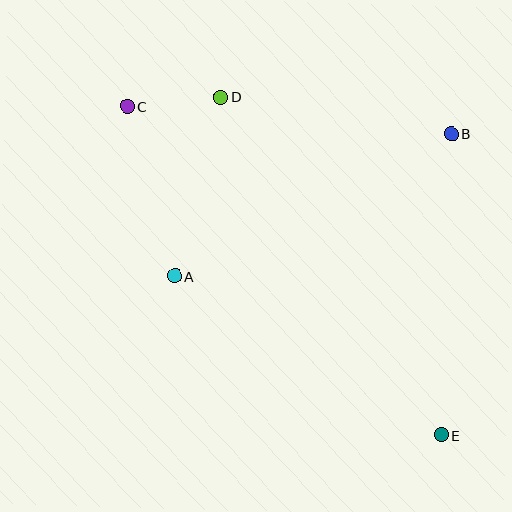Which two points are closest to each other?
Points C and D are closest to each other.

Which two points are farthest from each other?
Points C and E are farthest from each other.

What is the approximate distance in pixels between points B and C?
The distance between B and C is approximately 325 pixels.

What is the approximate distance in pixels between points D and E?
The distance between D and E is approximately 404 pixels.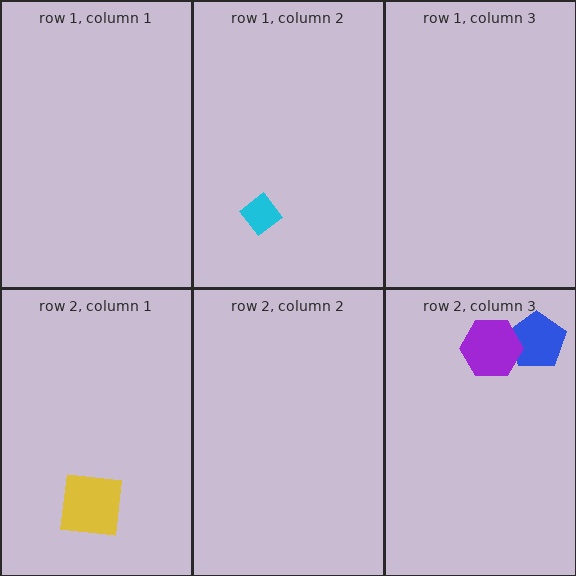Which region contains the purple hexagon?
The row 2, column 3 region.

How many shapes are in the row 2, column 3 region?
2.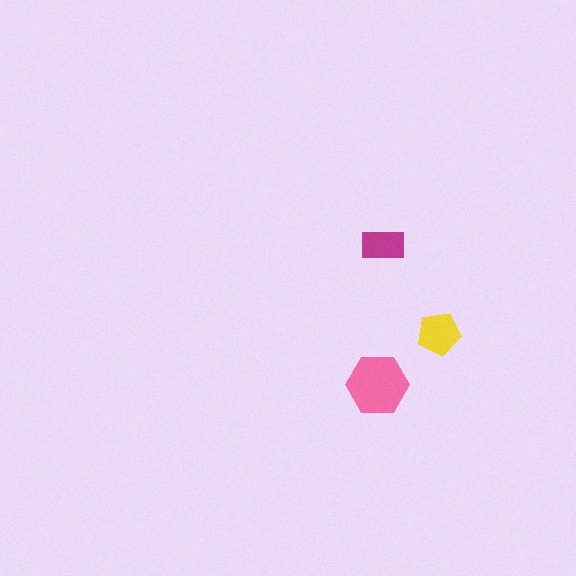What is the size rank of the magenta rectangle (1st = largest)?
3rd.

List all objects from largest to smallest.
The pink hexagon, the yellow pentagon, the magenta rectangle.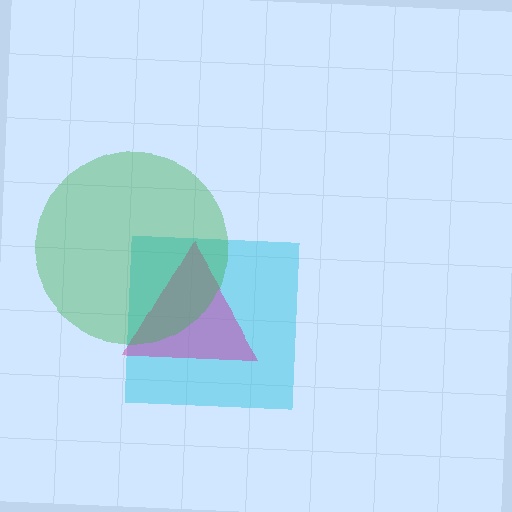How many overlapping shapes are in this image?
There are 3 overlapping shapes in the image.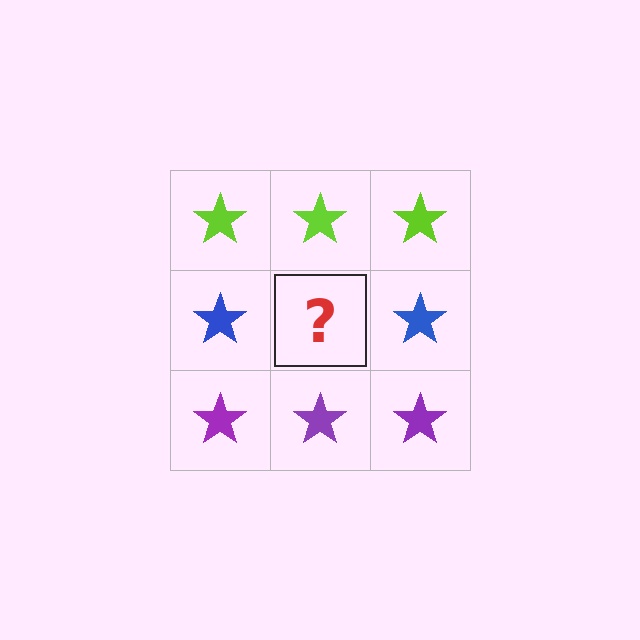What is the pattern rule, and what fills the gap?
The rule is that each row has a consistent color. The gap should be filled with a blue star.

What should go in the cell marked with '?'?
The missing cell should contain a blue star.